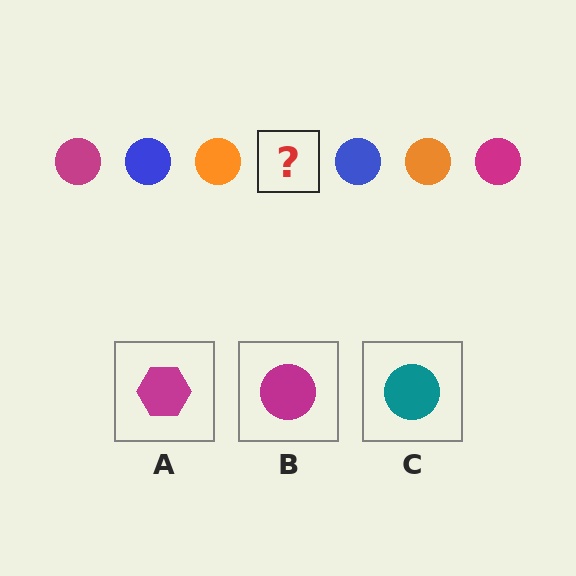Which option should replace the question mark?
Option B.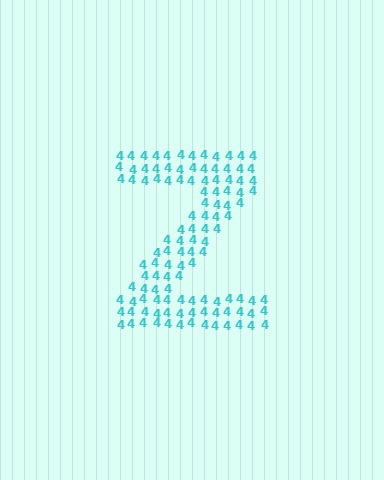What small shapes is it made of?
It is made of small digit 4's.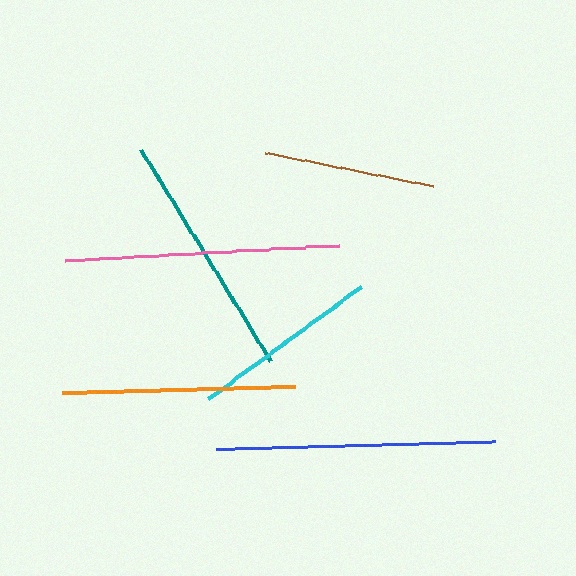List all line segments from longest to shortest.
From longest to shortest: blue, pink, teal, orange, cyan, brown.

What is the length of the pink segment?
The pink segment is approximately 274 pixels long.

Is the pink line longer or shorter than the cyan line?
The pink line is longer than the cyan line.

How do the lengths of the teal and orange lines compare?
The teal and orange lines are approximately the same length.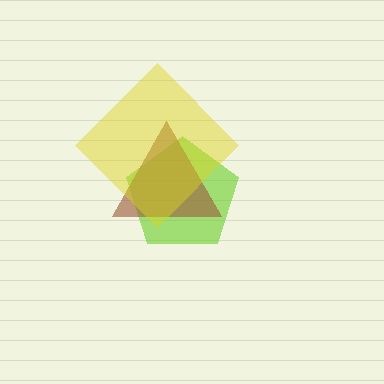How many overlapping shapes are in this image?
There are 3 overlapping shapes in the image.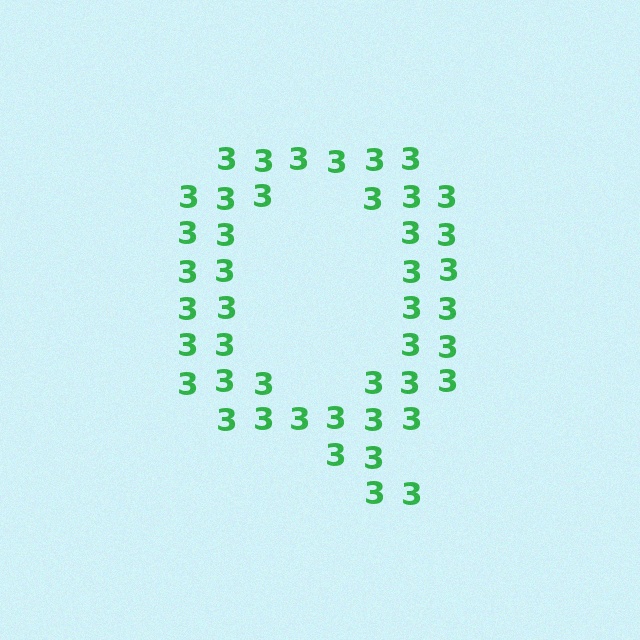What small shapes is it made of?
It is made of small digit 3's.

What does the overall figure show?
The overall figure shows the letter Q.